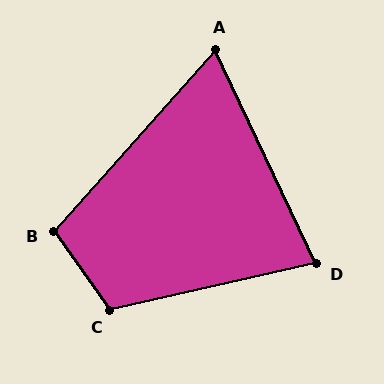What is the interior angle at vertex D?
Approximately 77 degrees (acute).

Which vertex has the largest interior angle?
C, at approximately 113 degrees.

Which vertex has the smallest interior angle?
A, at approximately 67 degrees.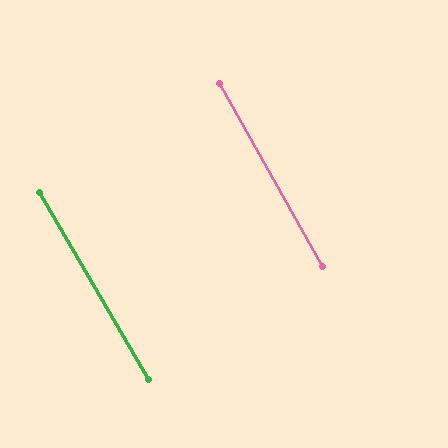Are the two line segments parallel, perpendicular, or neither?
Parallel — their directions differ by only 0.8°.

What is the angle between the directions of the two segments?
Approximately 1 degree.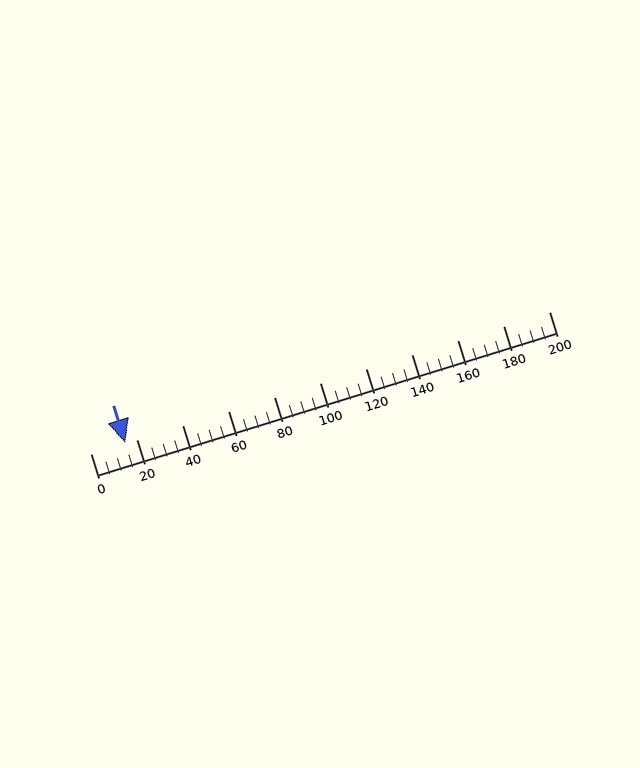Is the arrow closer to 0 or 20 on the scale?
The arrow is closer to 20.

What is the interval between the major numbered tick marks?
The major tick marks are spaced 20 units apart.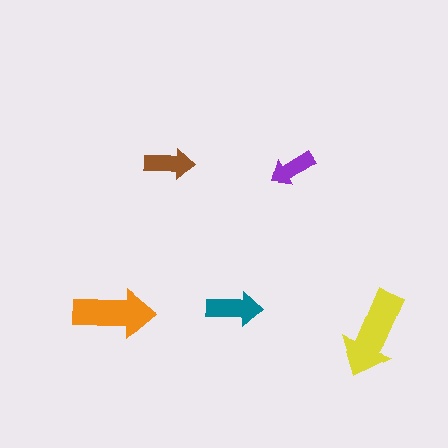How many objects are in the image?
There are 5 objects in the image.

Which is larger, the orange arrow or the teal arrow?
The orange one.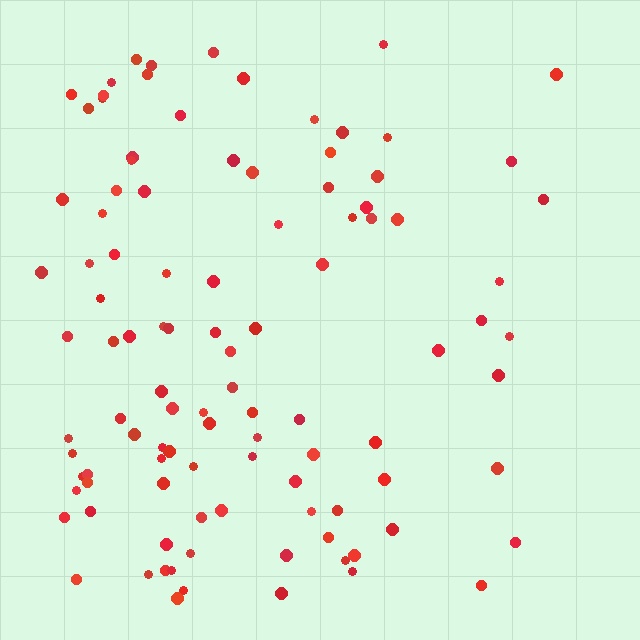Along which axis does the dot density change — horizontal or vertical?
Horizontal.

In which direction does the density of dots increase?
From right to left, with the left side densest.